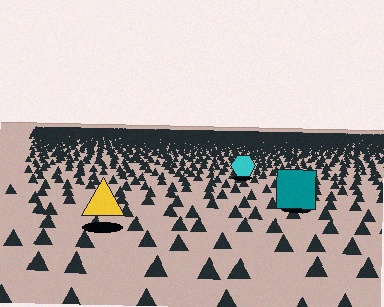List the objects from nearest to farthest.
From nearest to farthest: the yellow triangle, the teal square, the cyan hexagon.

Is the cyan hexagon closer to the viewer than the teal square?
No. The teal square is closer — you can tell from the texture gradient: the ground texture is coarser near it.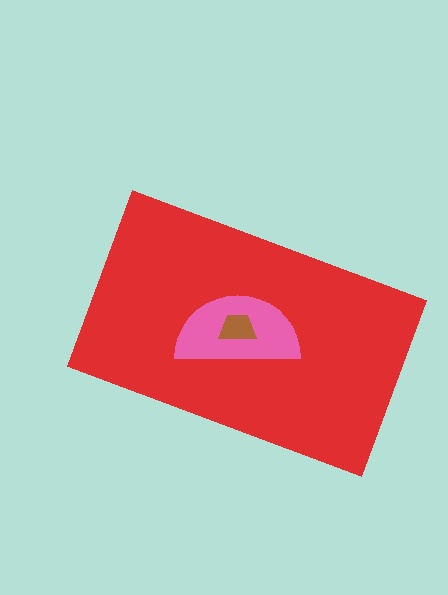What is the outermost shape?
The red rectangle.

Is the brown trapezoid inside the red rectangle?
Yes.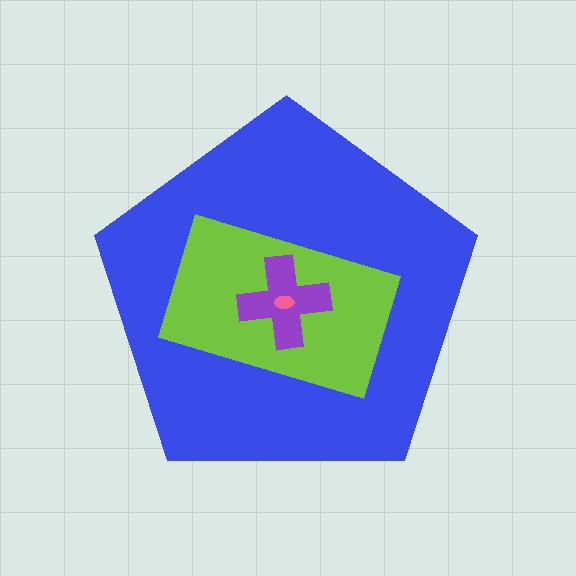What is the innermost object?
The pink ellipse.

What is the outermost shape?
The blue pentagon.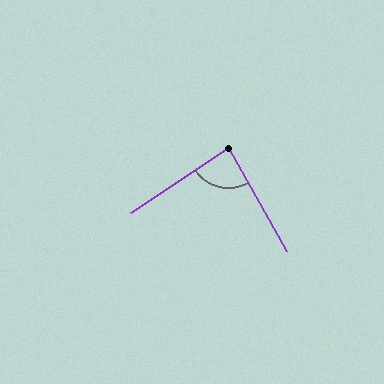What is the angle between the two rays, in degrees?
Approximately 86 degrees.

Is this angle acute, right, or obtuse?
It is approximately a right angle.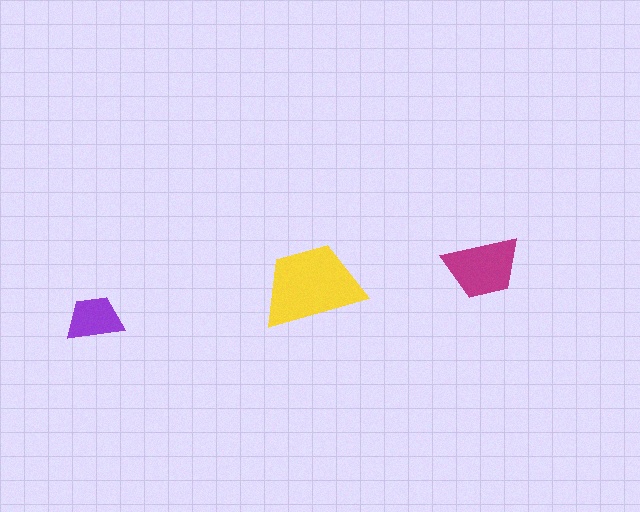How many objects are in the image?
There are 3 objects in the image.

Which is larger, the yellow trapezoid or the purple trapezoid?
The yellow one.